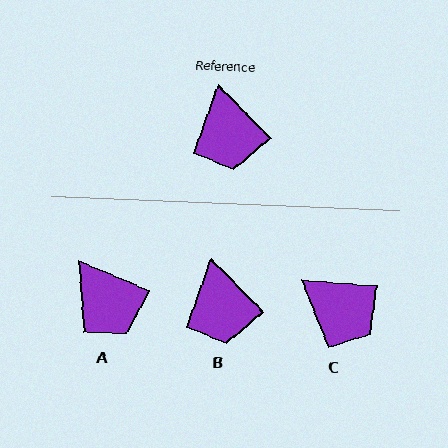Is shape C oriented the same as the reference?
No, it is off by about 41 degrees.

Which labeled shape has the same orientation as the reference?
B.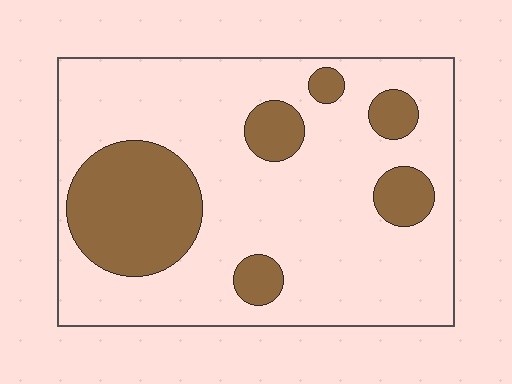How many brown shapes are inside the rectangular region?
6.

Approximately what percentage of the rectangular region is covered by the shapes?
Approximately 25%.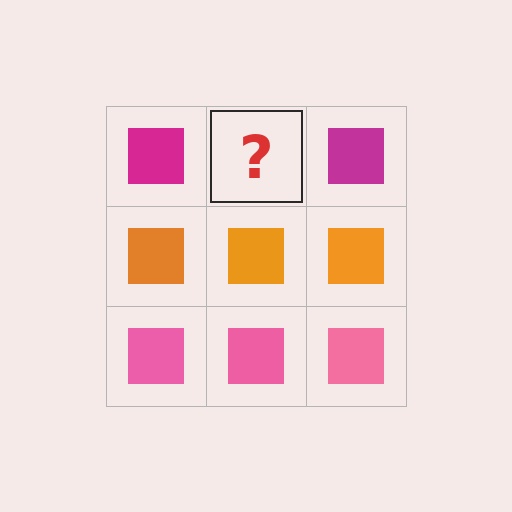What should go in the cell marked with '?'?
The missing cell should contain a magenta square.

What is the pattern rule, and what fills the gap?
The rule is that each row has a consistent color. The gap should be filled with a magenta square.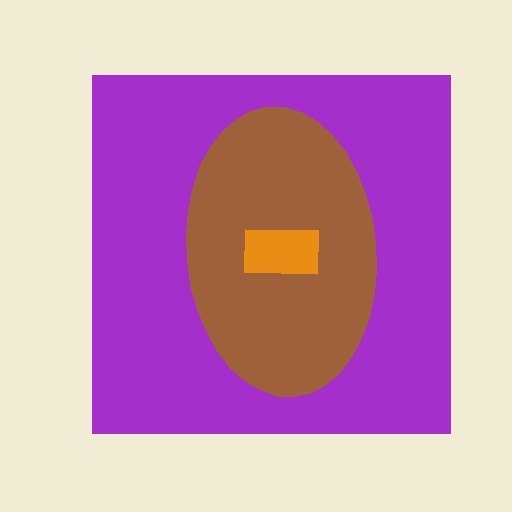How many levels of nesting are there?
3.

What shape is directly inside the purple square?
The brown ellipse.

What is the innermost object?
The orange rectangle.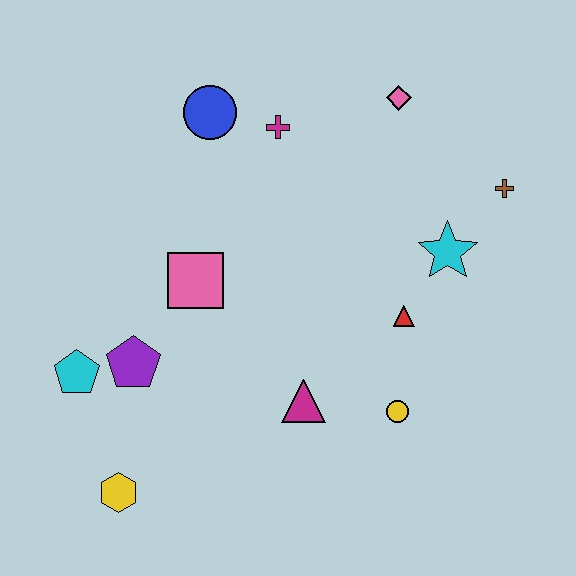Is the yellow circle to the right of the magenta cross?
Yes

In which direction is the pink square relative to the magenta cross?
The pink square is below the magenta cross.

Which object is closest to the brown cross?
The cyan star is closest to the brown cross.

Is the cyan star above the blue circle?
No